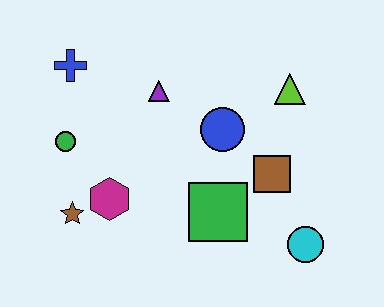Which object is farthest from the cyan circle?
The blue cross is farthest from the cyan circle.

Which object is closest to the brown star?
The magenta hexagon is closest to the brown star.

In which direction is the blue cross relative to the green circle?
The blue cross is above the green circle.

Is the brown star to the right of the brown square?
No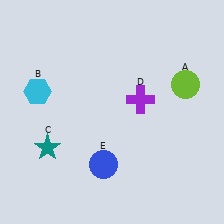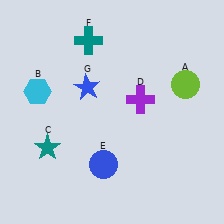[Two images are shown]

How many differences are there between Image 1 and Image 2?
There are 2 differences between the two images.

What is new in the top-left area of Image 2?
A blue star (G) was added in the top-left area of Image 2.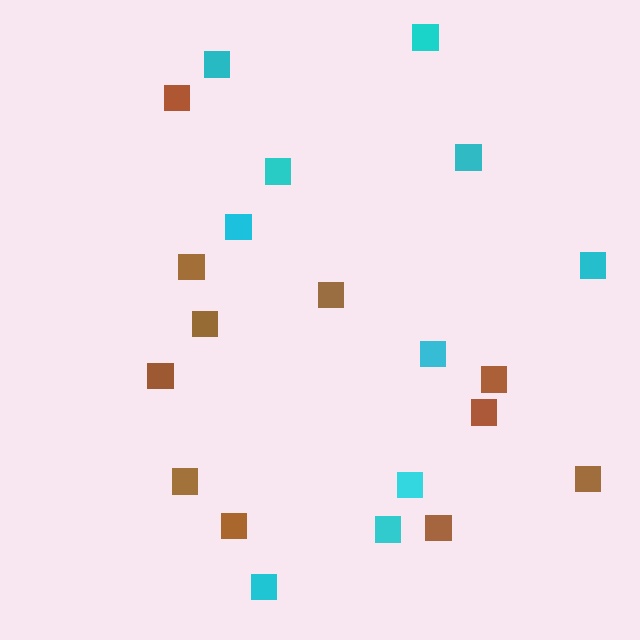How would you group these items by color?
There are 2 groups: one group of cyan squares (10) and one group of brown squares (11).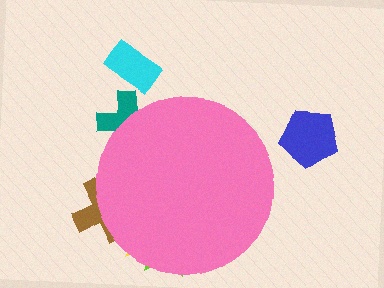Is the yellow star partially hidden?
Yes, the yellow star is partially hidden behind the pink circle.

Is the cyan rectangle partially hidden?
No, the cyan rectangle is fully visible.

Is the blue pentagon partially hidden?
No, the blue pentagon is fully visible.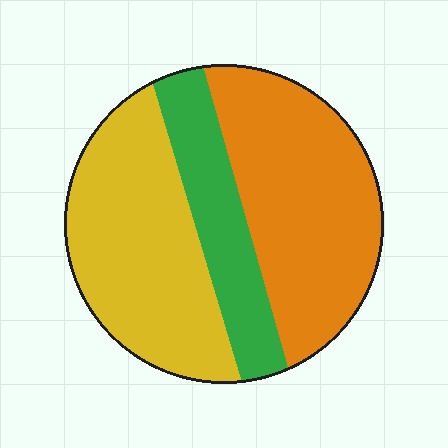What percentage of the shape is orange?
Orange takes up between a quarter and a half of the shape.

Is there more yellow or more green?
Yellow.